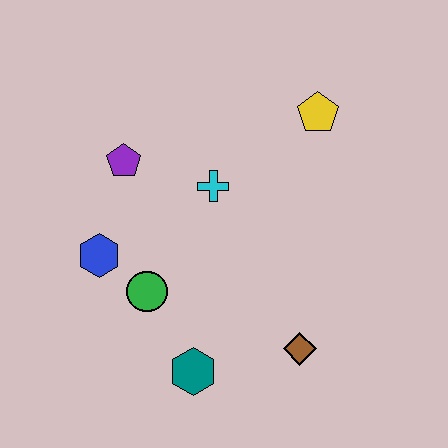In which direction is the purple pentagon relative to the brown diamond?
The purple pentagon is above the brown diamond.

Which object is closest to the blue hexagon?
The green circle is closest to the blue hexagon.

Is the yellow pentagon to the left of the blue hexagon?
No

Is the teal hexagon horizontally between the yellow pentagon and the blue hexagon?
Yes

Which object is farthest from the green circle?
The yellow pentagon is farthest from the green circle.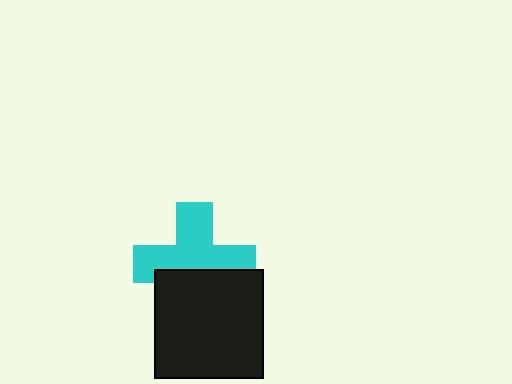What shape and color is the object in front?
The object in front is a black square.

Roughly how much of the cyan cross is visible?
About half of it is visible (roughly 62%).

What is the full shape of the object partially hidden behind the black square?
The partially hidden object is a cyan cross.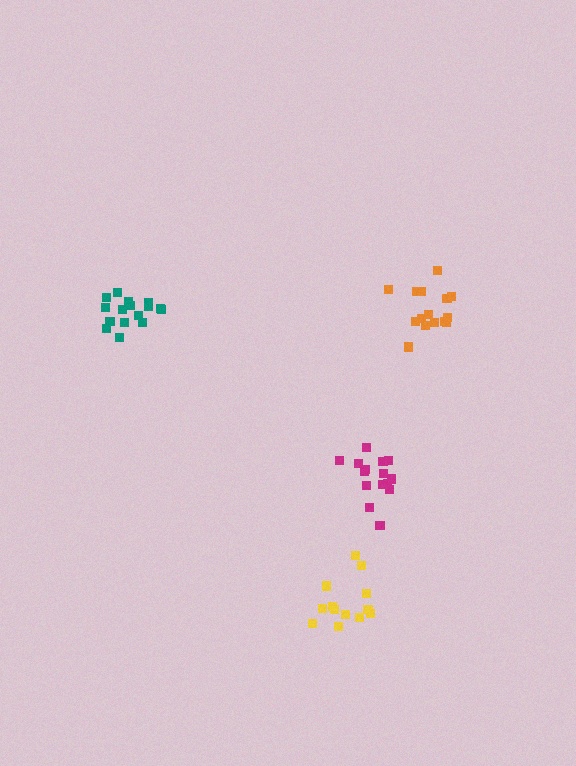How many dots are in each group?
Group 1: 16 dots, Group 2: 15 dots, Group 3: 13 dots, Group 4: 15 dots (59 total).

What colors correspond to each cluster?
The clusters are colored: teal, orange, yellow, magenta.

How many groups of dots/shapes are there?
There are 4 groups.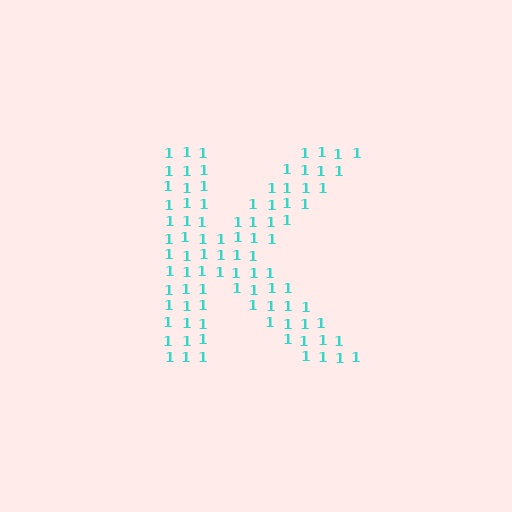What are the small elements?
The small elements are digit 1's.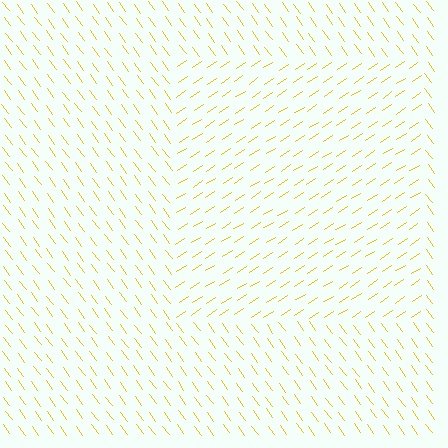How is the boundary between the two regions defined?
The boundary is defined purely by a change in line orientation (approximately 87 degrees difference). All lines are the same color and thickness.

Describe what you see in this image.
The image is filled with small yellow line segments. A rectangle region in the image has lines oriented differently from the surrounding lines, creating a visible texture boundary.